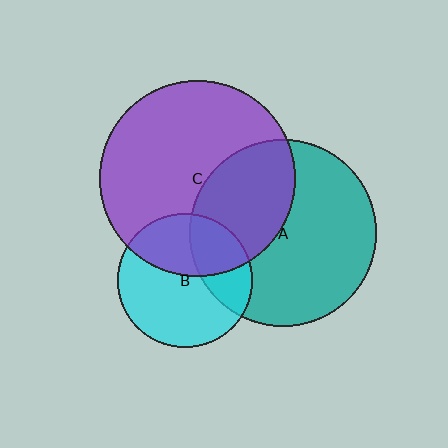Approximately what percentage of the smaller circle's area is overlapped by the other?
Approximately 40%.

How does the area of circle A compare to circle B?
Approximately 1.9 times.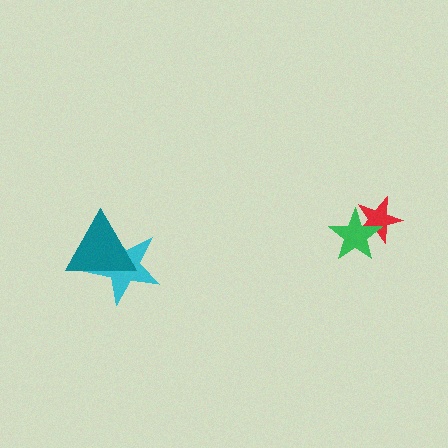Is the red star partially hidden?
Yes, it is partially covered by another shape.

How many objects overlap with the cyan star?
1 object overlaps with the cyan star.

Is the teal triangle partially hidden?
No, no other shape covers it.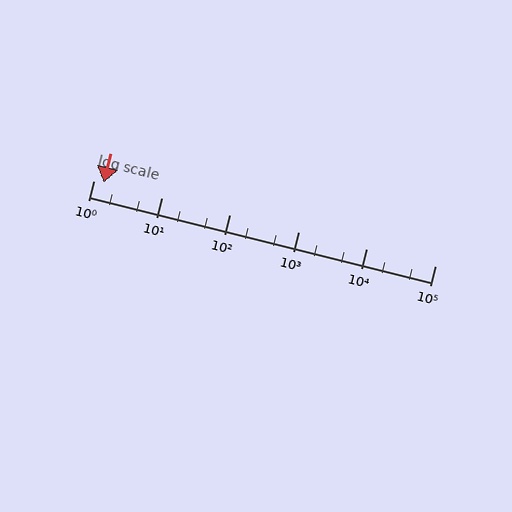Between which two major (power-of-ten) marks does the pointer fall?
The pointer is between 1 and 10.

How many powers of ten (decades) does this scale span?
The scale spans 5 decades, from 1 to 100000.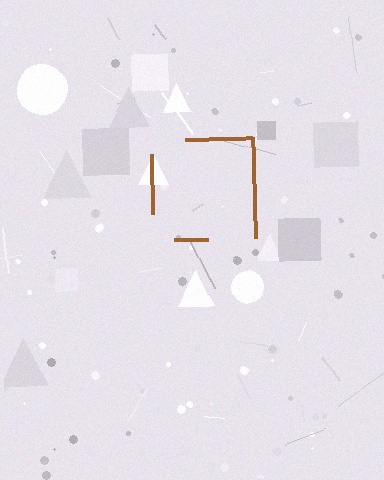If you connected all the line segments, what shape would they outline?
They would outline a square.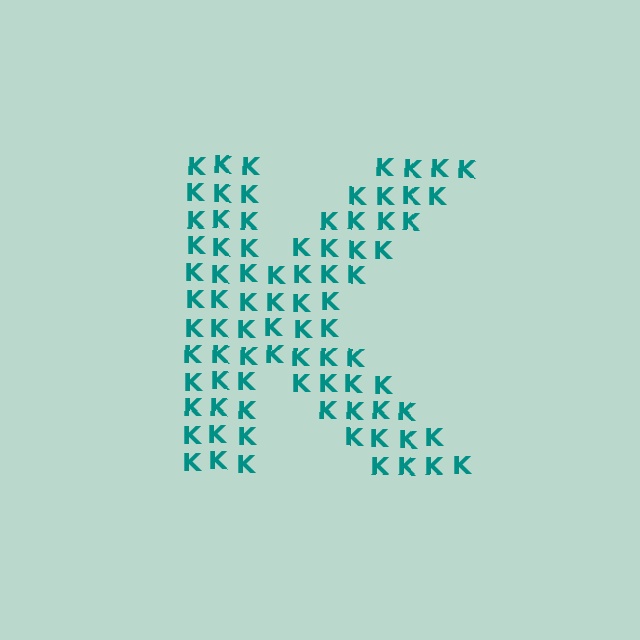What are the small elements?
The small elements are letter K's.